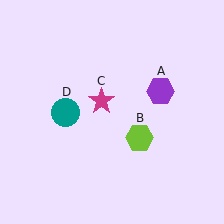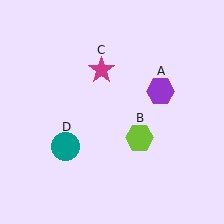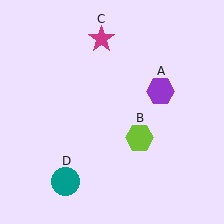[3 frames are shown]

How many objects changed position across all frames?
2 objects changed position: magenta star (object C), teal circle (object D).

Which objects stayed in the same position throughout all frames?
Purple hexagon (object A) and lime hexagon (object B) remained stationary.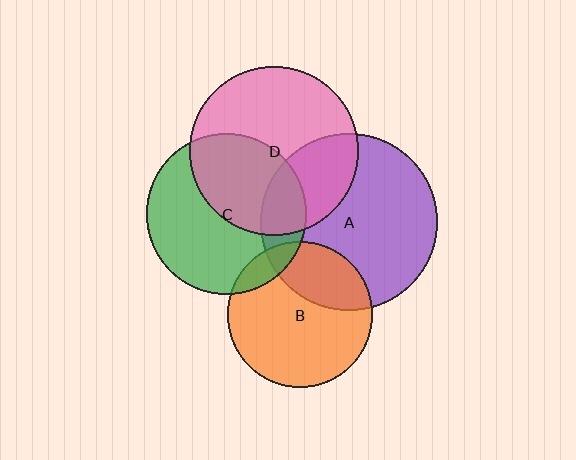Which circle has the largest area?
Circle A (purple).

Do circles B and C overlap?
Yes.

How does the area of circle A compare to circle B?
Approximately 1.5 times.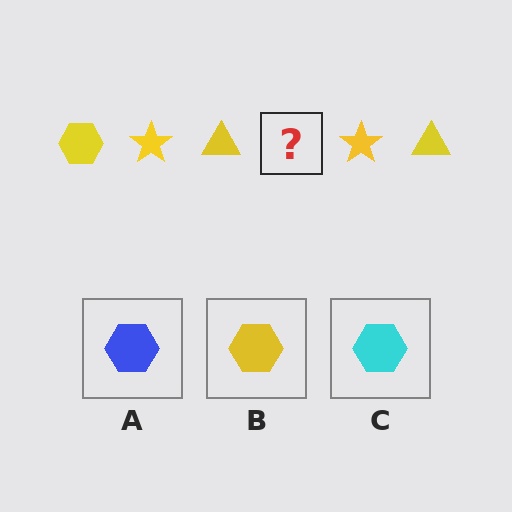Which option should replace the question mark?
Option B.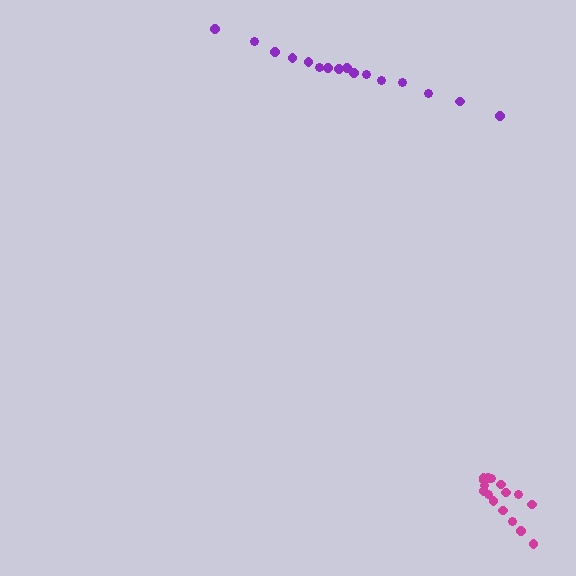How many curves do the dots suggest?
There are 2 distinct paths.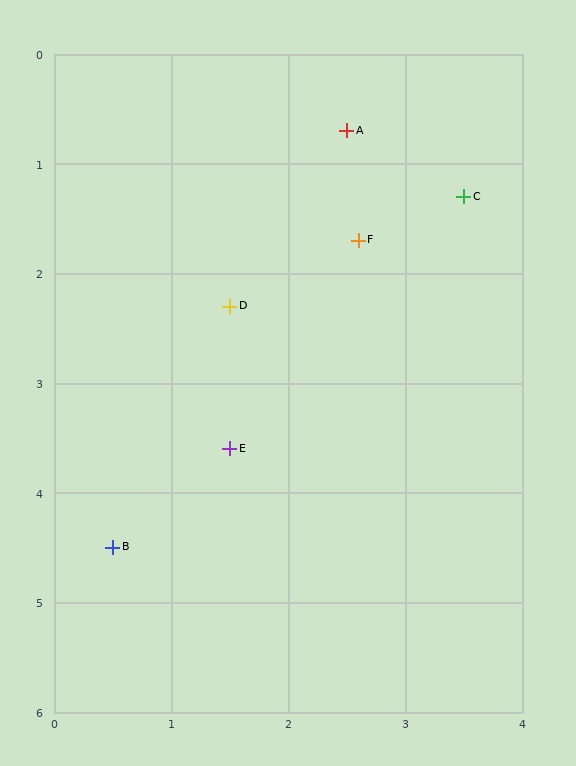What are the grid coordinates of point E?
Point E is at approximately (1.5, 3.6).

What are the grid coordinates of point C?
Point C is at approximately (3.5, 1.3).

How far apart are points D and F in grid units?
Points D and F are about 1.3 grid units apart.